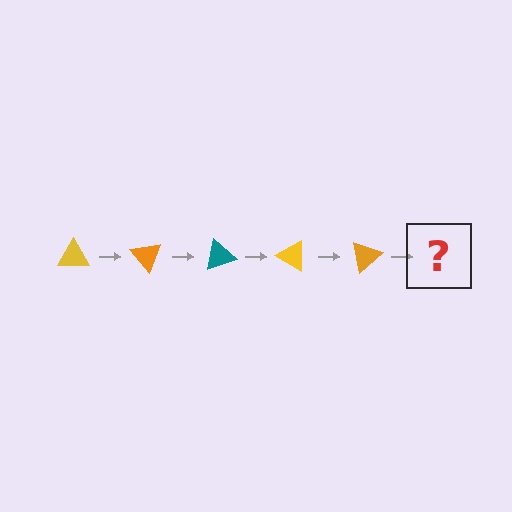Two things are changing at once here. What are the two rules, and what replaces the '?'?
The two rules are that it rotates 50 degrees each step and the color cycles through yellow, orange, and teal. The '?' should be a teal triangle, rotated 250 degrees from the start.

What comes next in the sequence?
The next element should be a teal triangle, rotated 250 degrees from the start.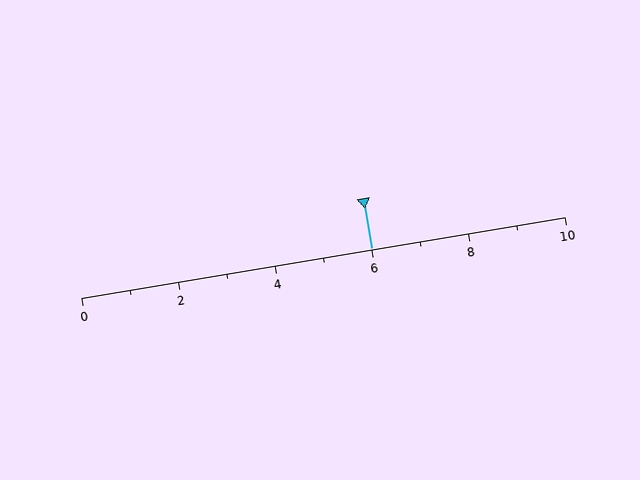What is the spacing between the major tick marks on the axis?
The major ticks are spaced 2 apart.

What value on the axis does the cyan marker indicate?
The marker indicates approximately 6.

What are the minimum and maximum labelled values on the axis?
The axis runs from 0 to 10.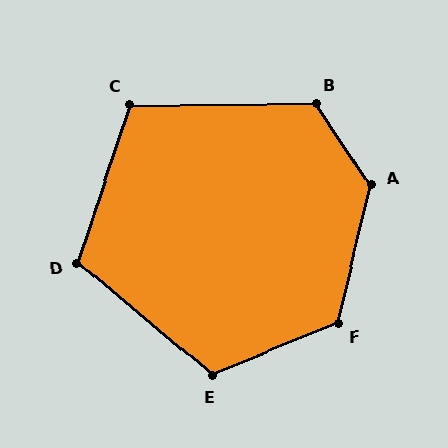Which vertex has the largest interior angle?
A, at approximately 133 degrees.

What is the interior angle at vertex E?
Approximately 118 degrees (obtuse).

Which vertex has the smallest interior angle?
C, at approximately 109 degrees.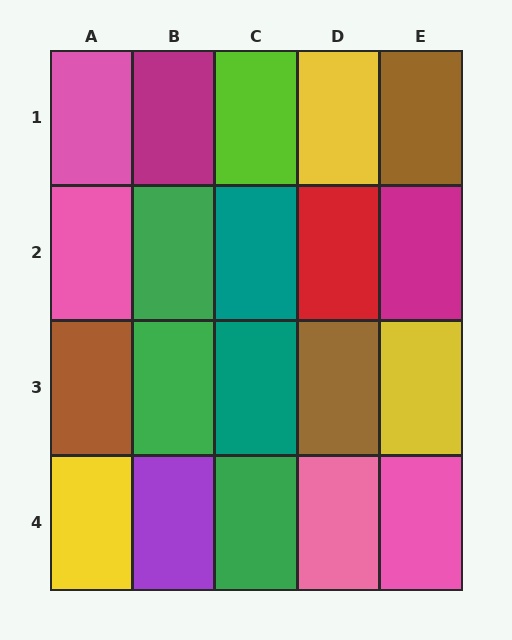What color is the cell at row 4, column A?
Yellow.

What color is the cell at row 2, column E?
Magenta.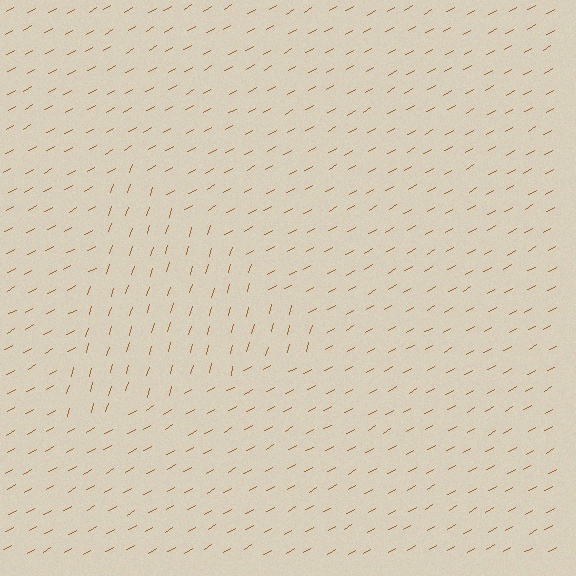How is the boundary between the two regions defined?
The boundary is defined purely by a change in line orientation (approximately 45 degrees difference). All lines are the same color and thickness.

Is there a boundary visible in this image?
Yes, there is a texture boundary formed by a change in line orientation.